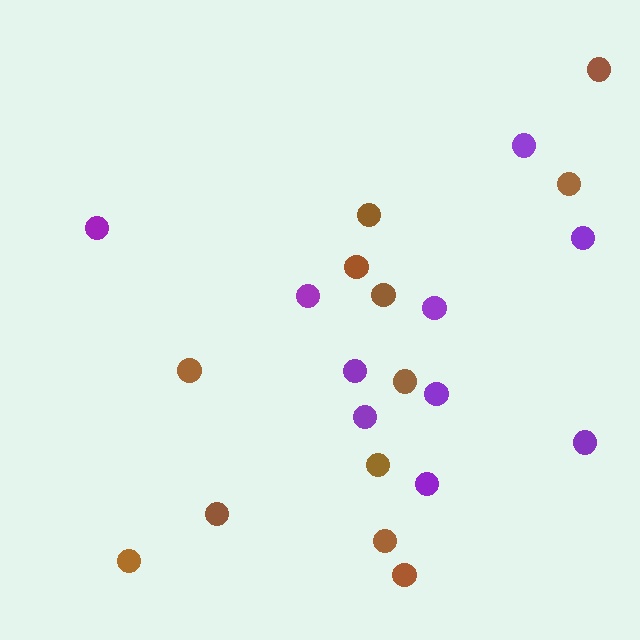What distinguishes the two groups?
There are 2 groups: one group of brown circles (12) and one group of purple circles (10).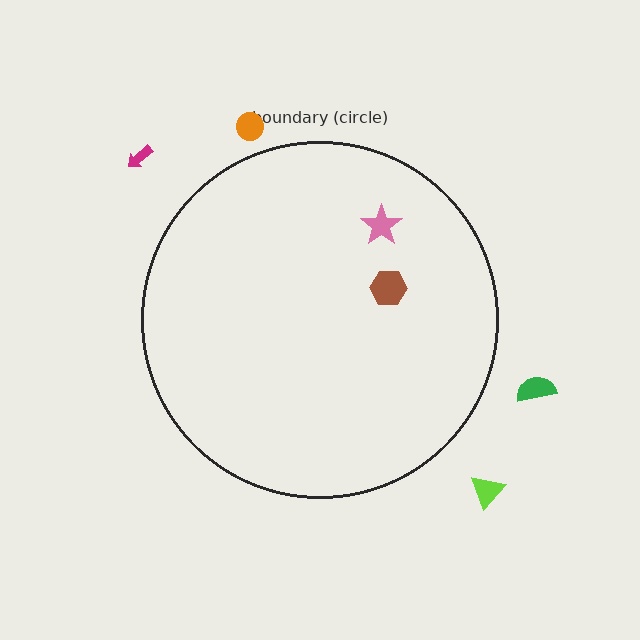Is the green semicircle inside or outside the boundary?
Outside.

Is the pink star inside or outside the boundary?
Inside.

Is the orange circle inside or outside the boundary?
Outside.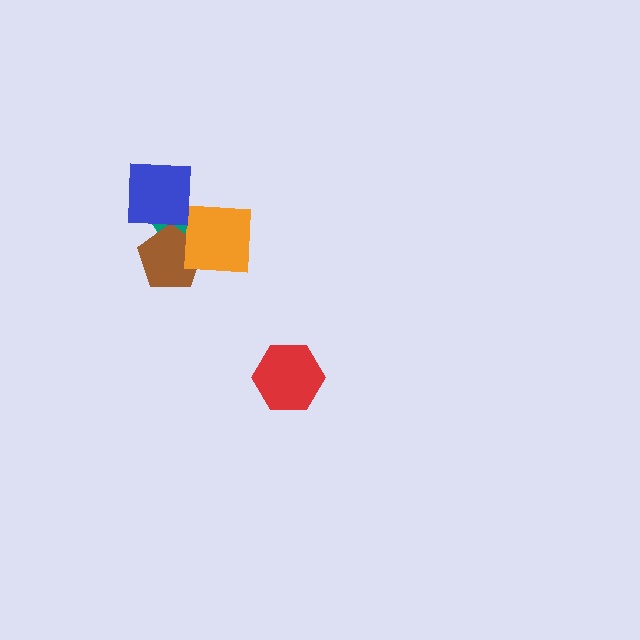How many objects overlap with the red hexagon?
0 objects overlap with the red hexagon.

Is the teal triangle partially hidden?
Yes, it is partially covered by another shape.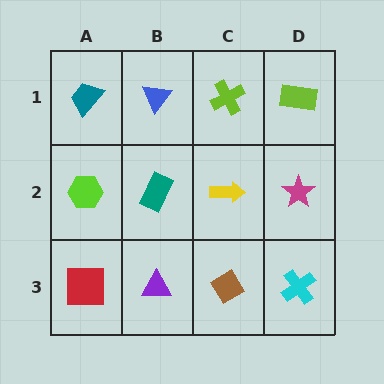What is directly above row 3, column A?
A lime hexagon.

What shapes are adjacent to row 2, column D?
A lime rectangle (row 1, column D), a cyan cross (row 3, column D), a yellow arrow (row 2, column C).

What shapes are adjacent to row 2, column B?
A blue triangle (row 1, column B), a purple triangle (row 3, column B), a lime hexagon (row 2, column A), a yellow arrow (row 2, column C).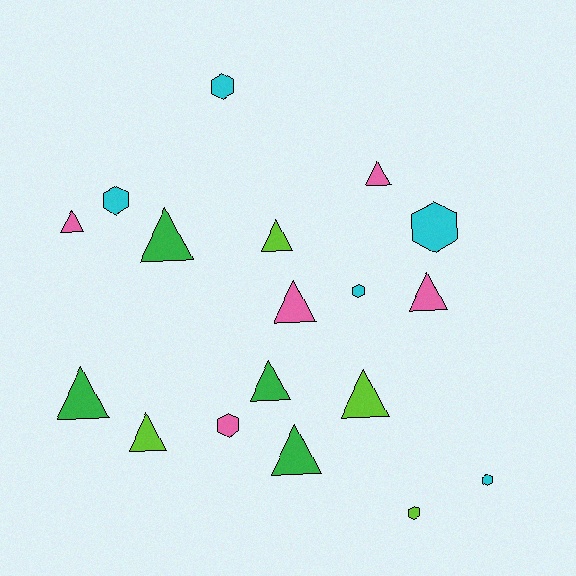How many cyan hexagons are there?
There are 5 cyan hexagons.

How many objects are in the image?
There are 18 objects.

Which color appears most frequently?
Pink, with 5 objects.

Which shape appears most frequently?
Triangle, with 11 objects.